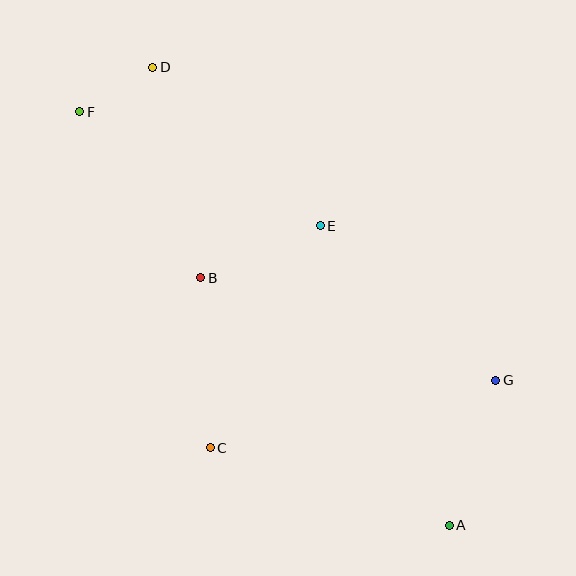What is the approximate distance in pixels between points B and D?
The distance between B and D is approximately 216 pixels.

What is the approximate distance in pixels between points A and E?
The distance between A and E is approximately 326 pixels.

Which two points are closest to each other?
Points D and F are closest to each other.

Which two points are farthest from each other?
Points A and F are farthest from each other.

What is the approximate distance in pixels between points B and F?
The distance between B and F is approximately 205 pixels.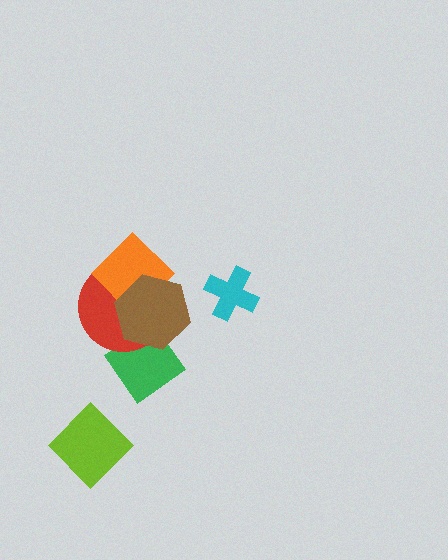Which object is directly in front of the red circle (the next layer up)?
The orange diamond is directly in front of the red circle.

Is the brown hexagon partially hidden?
No, no other shape covers it.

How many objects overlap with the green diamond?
2 objects overlap with the green diamond.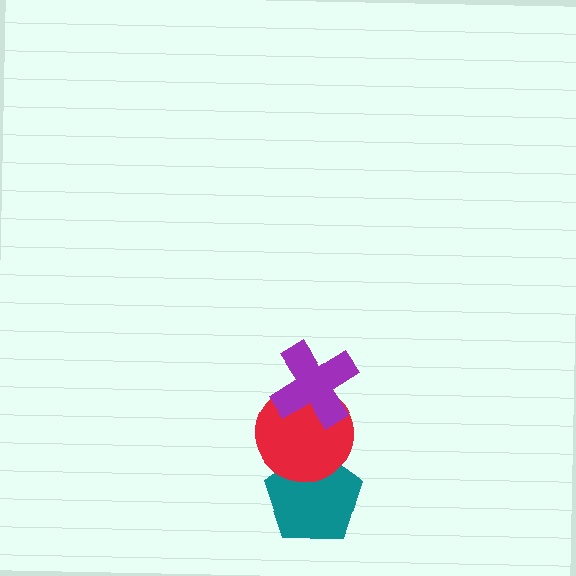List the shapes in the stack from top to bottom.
From top to bottom: the purple cross, the red circle, the teal pentagon.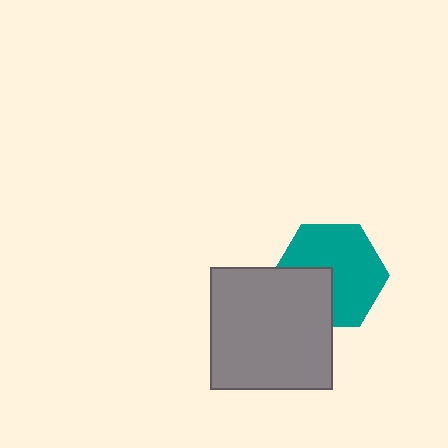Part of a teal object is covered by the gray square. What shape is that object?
It is a hexagon.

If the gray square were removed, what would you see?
You would see the complete teal hexagon.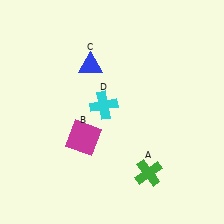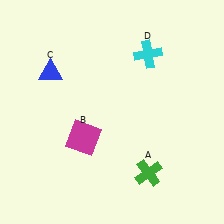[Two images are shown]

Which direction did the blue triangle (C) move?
The blue triangle (C) moved left.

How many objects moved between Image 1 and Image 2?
2 objects moved between the two images.